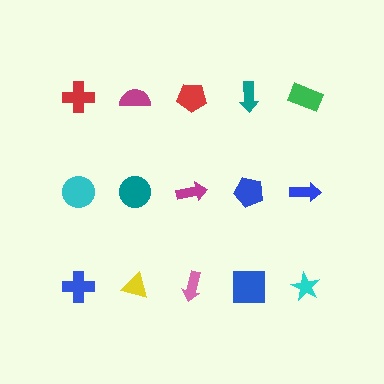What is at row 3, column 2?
A yellow triangle.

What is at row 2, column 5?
A blue arrow.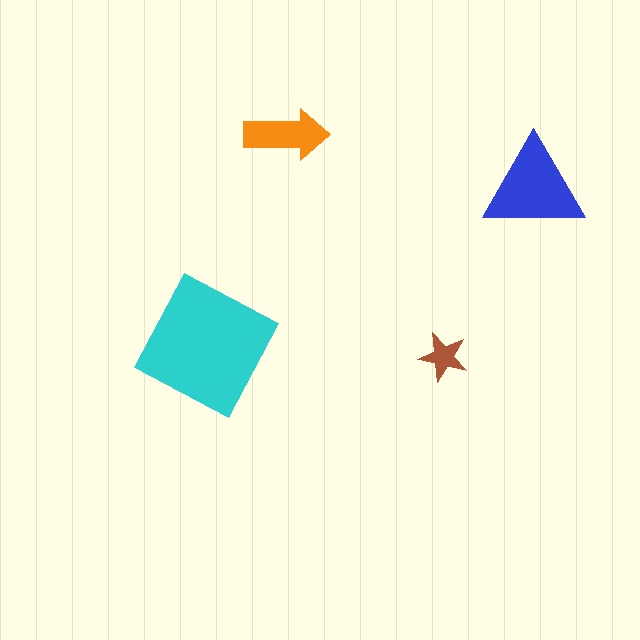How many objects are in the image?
There are 4 objects in the image.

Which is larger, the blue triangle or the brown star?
The blue triangle.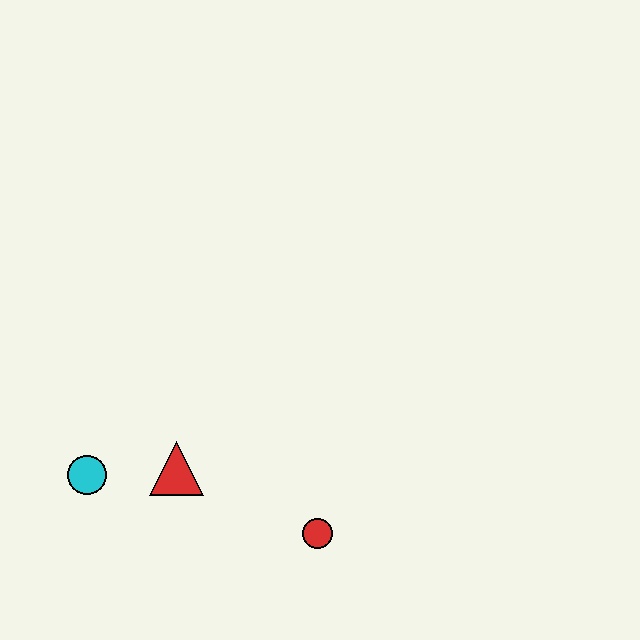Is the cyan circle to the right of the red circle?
No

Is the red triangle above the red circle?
Yes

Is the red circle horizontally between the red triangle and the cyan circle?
No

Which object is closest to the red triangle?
The cyan circle is closest to the red triangle.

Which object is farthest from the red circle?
The cyan circle is farthest from the red circle.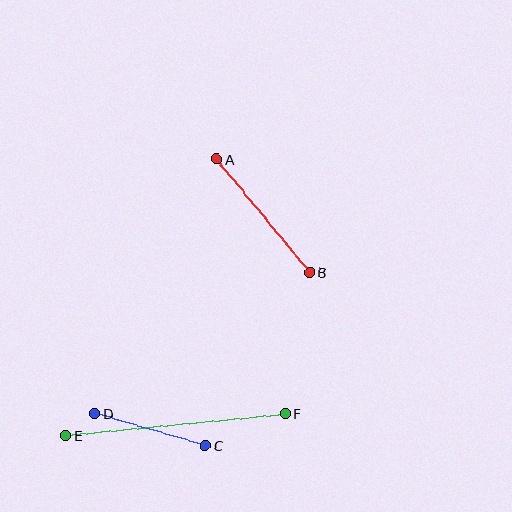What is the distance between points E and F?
The distance is approximately 221 pixels.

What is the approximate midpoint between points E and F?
The midpoint is at approximately (175, 425) pixels.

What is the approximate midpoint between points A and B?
The midpoint is at approximately (263, 216) pixels.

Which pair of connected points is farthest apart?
Points E and F are farthest apart.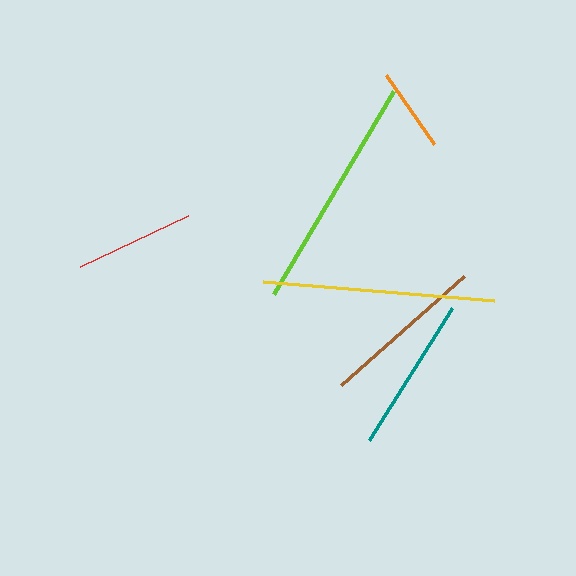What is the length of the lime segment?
The lime segment is approximately 236 pixels long.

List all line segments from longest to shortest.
From longest to shortest: lime, yellow, brown, teal, red, orange.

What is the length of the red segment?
The red segment is approximately 119 pixels long.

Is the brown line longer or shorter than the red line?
The brown line is longer than the red line.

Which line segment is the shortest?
The orange line is the shortest at approximately 85 pixels.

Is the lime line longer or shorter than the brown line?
The lime line is longer than the brown line.